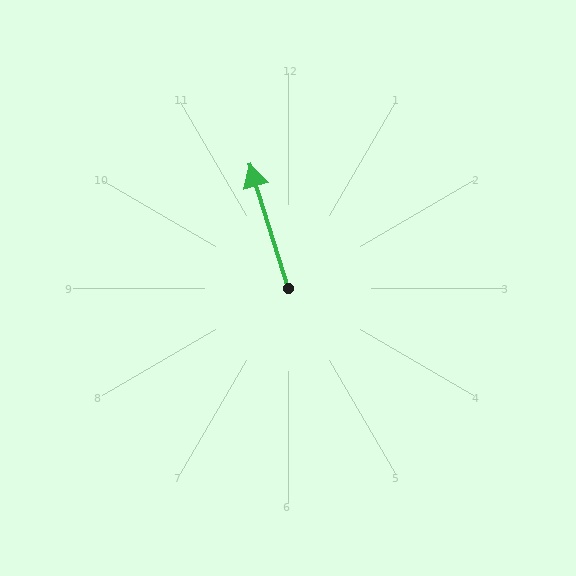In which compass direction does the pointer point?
North.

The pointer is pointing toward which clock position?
Roughly 11 o'clock.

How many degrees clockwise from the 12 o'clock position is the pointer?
Approximately 343 degrees.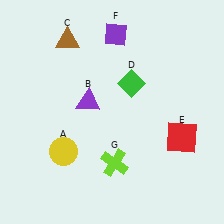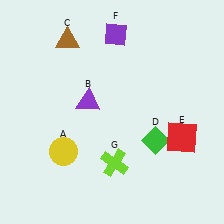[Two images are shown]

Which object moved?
The green diamond (D) moved down.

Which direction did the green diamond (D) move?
The green diamond (D) moved down.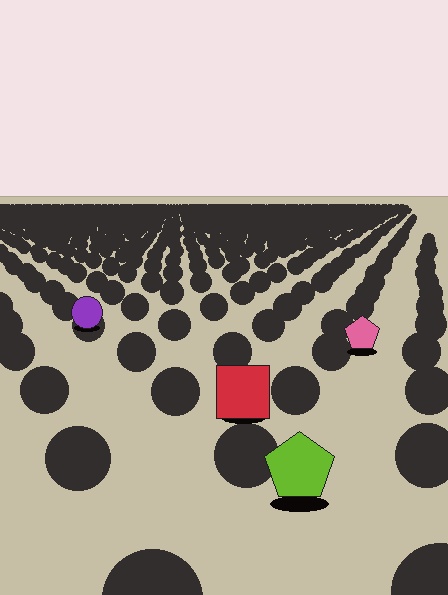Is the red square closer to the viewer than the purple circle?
Yes. The red square is closer — you can tell from the texture gradient: the ground texture is coarser near it.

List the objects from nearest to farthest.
From nearest to farthest: the lime pentagon, the red square, the pink pentagon, the purple circle.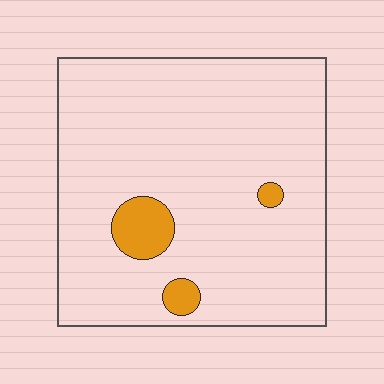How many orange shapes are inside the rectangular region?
3.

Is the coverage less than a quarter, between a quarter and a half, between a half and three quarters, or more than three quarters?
Less than a quarter.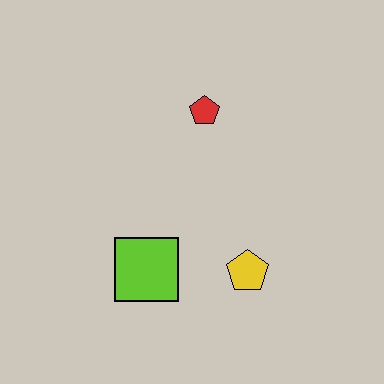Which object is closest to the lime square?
The yellow pentagon is closest to the lime square.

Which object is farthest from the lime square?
The red pentagon is farthest from the lime square.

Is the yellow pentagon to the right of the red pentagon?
Yes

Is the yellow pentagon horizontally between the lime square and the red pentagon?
No